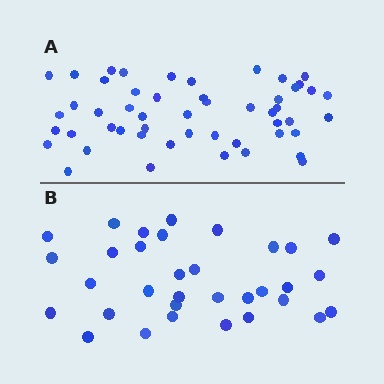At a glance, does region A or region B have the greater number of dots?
Region A (the top region) has more dots.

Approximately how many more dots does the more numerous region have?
Region A has approximately 20 more dots than region B.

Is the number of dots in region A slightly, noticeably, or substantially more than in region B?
Region A has substantially more. The ratio is roughly 1.5 to 1.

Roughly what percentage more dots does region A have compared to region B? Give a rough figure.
About 55% more.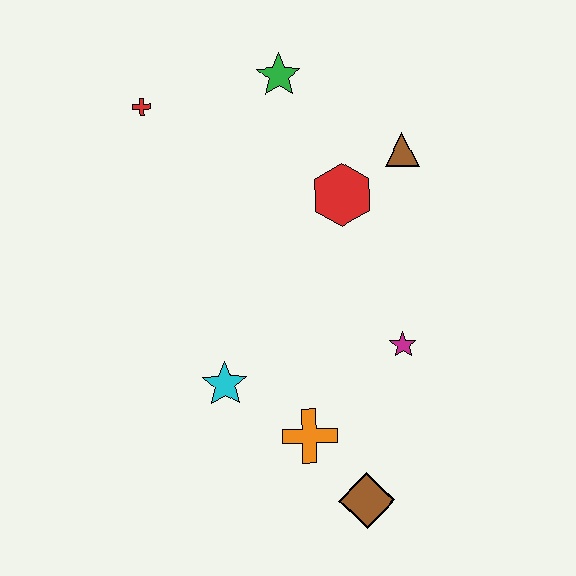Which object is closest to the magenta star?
The orange cross is closest to the magenta star.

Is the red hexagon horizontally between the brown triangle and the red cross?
Yes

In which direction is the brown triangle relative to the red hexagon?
The brown triangle is to the right of the red hexagon.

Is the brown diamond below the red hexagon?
Yes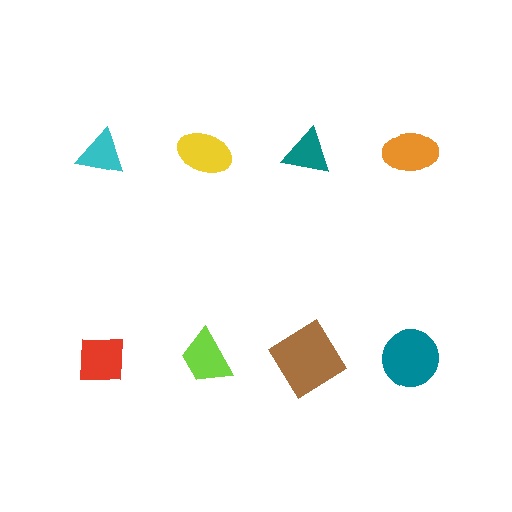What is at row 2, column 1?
A red square.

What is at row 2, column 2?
A lime trapezoid.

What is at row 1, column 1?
A cyan triangle.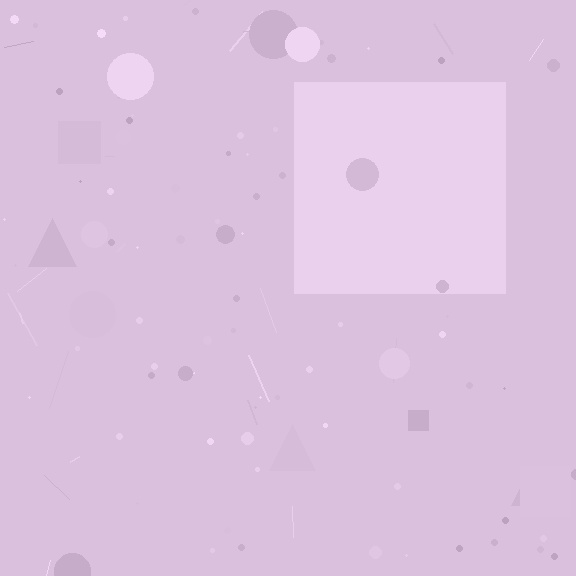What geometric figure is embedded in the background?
A square is embedded in the background.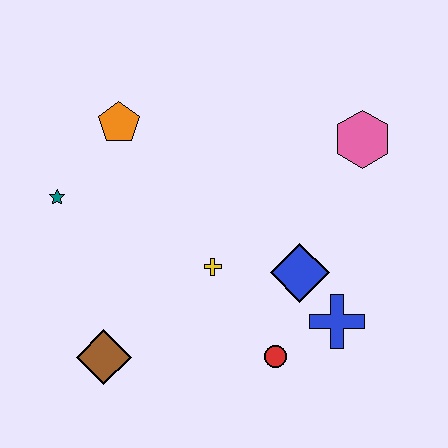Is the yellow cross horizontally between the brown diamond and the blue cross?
Yes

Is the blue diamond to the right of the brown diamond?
Yes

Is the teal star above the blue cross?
Yes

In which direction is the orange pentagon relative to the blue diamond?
The orange pentagon is to the left of the blue diamond.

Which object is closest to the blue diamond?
The blue cross is closest to the blue diamond.